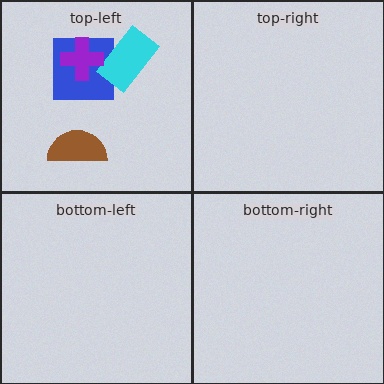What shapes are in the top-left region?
The blue square, the cyan rectangle, the purple cross, the brown semicircle.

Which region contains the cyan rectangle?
The top-left region.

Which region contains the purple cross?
The top-left region.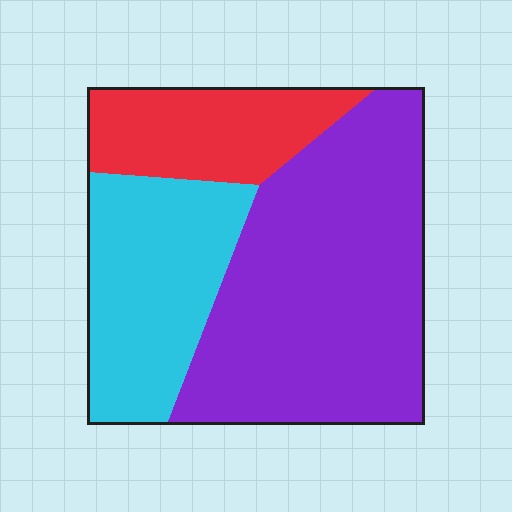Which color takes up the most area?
Purple, at roughly 55%.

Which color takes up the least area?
Red, at roughly 20%.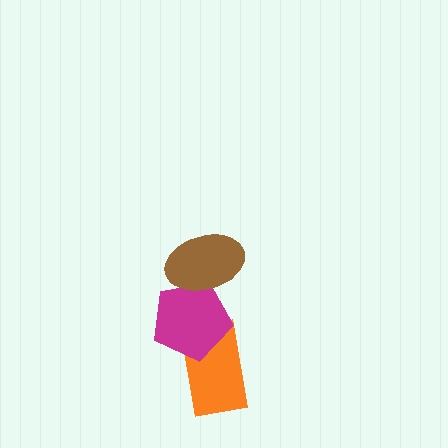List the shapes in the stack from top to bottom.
From top to bottom: the brown ellipse, the magenta pentagon, the orange rectangle.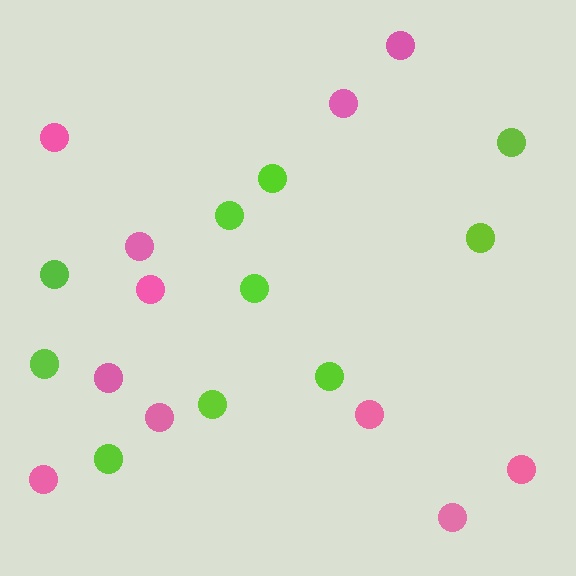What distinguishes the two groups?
There are 2 groups: one group of lime circles (10) and one group of pink circles (11).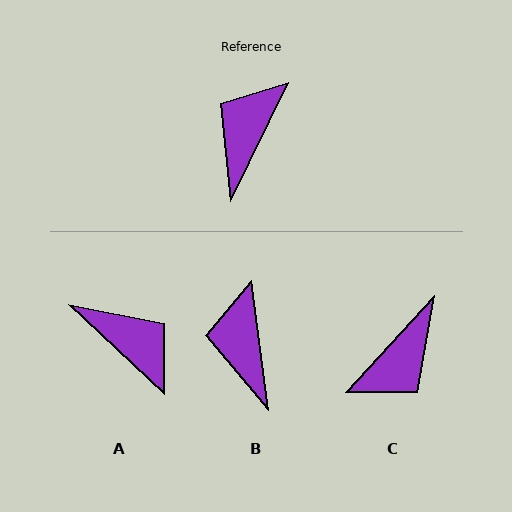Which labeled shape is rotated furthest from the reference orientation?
C, about 163 degrees away.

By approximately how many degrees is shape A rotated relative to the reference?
Approximately 107 degrees clockwise.